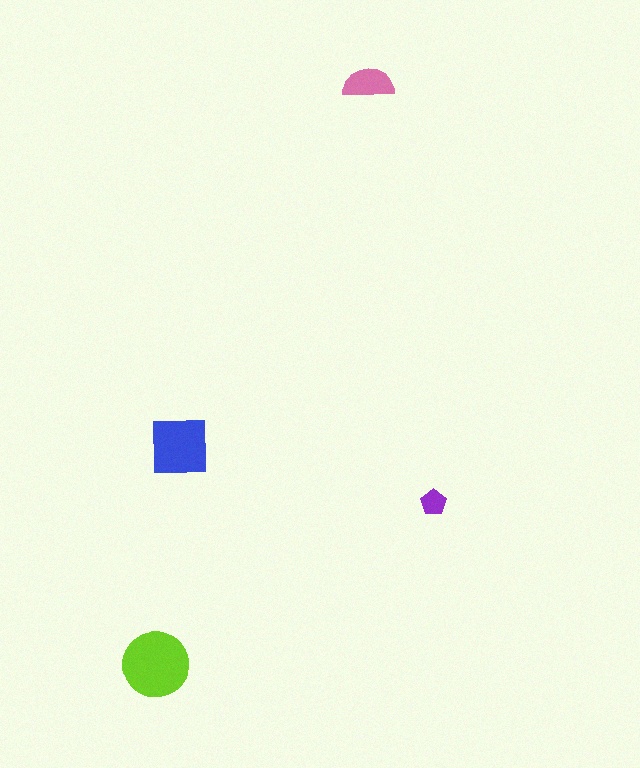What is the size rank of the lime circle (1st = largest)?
1st.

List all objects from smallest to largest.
The purple pentagon, the pink semicircle, the blue square, the lime circle.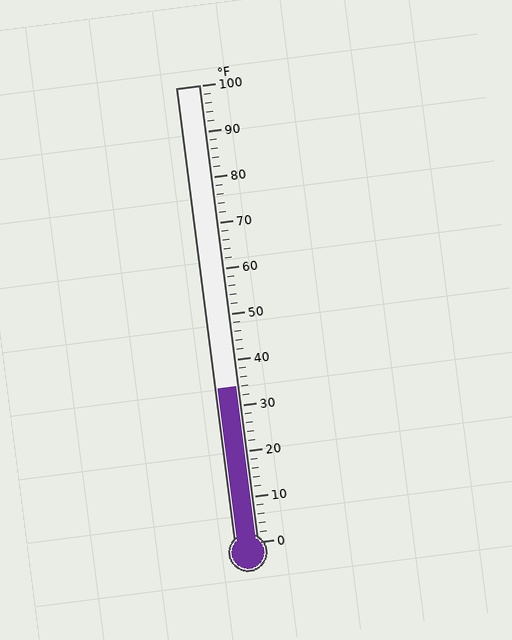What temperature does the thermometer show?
The thermometer shows approximately 34°F.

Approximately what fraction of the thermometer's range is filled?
The thermometer is filled to approximately 35% of its range.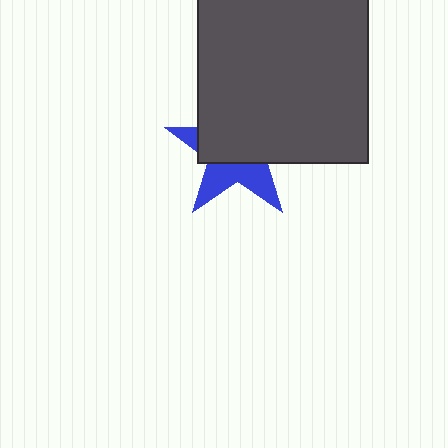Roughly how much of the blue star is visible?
A small part of it is visible (roughly 40%).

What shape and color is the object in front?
The object in front is a dark gray rectangle.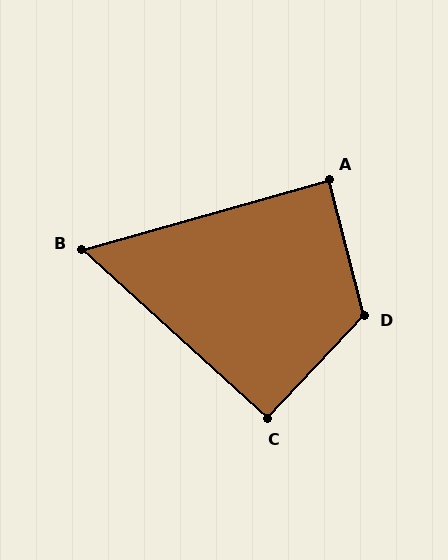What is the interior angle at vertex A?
Approximately 89 degrees (approximately right).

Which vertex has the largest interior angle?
D, at approximately 122 degrees.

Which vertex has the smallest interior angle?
B, at approximately 58 degrees.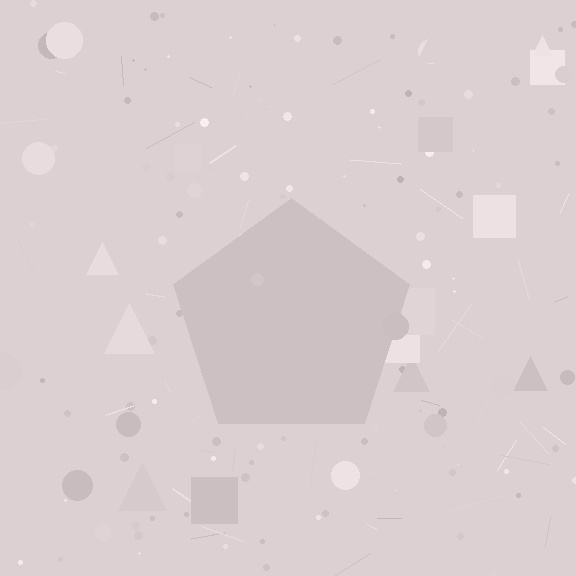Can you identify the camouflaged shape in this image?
The camouflaged shape is a pentagon.